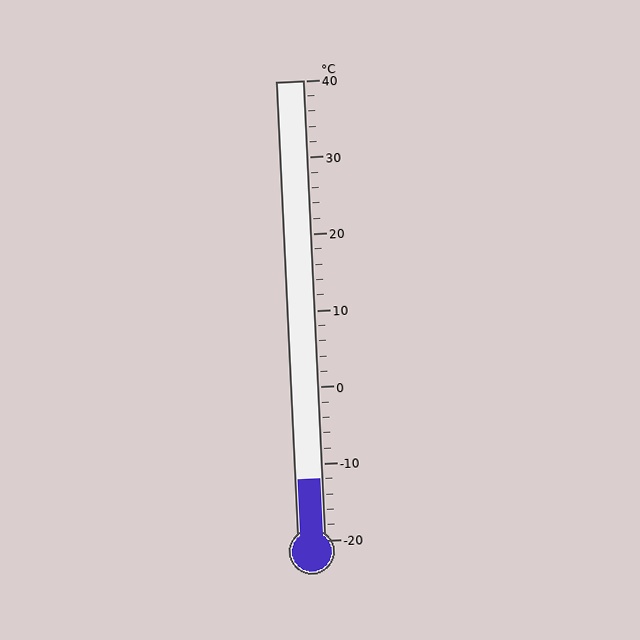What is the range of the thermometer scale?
The thermometer scale ranges from -20°C to 40°C.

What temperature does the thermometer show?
The thermometer shows approximately -12°C.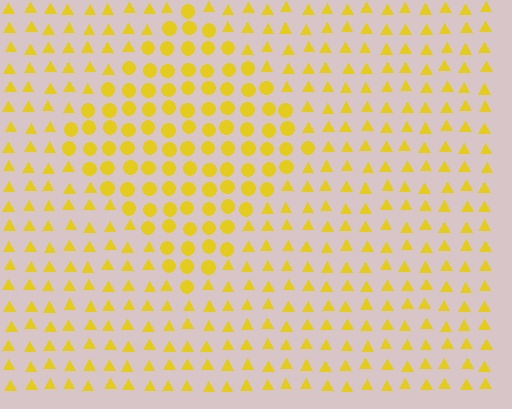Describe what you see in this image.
The image is filled with small yellow elements arranged in a uniform grid. A diamond-shaped region contains circles, while the surrounding area contains triangles. The boundary is defined purely by the change in element shape.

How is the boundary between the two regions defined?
The boundary is defined by a change in element shape: circles inside vs. triangles outside. All elements share the same color and spacing.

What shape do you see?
I see a diamond.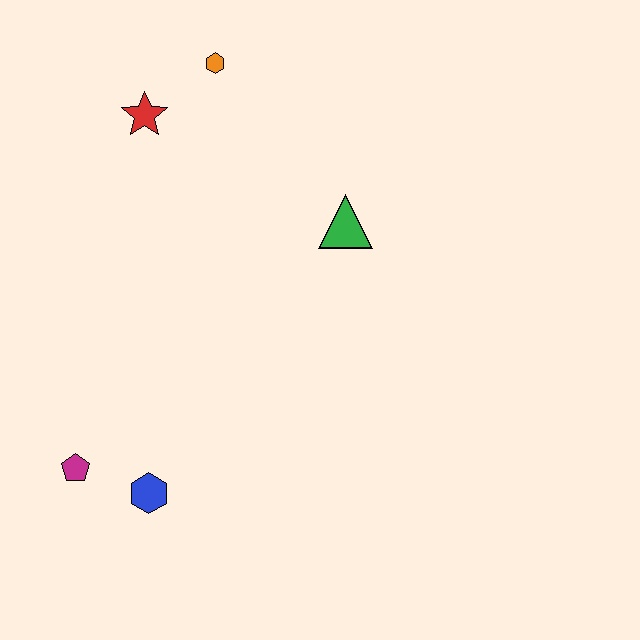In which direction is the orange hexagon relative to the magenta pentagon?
The orange hexagon is above the magenta pentagon.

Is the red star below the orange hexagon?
Yes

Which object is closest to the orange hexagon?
The red star is closest to the orange hexagon.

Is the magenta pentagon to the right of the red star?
No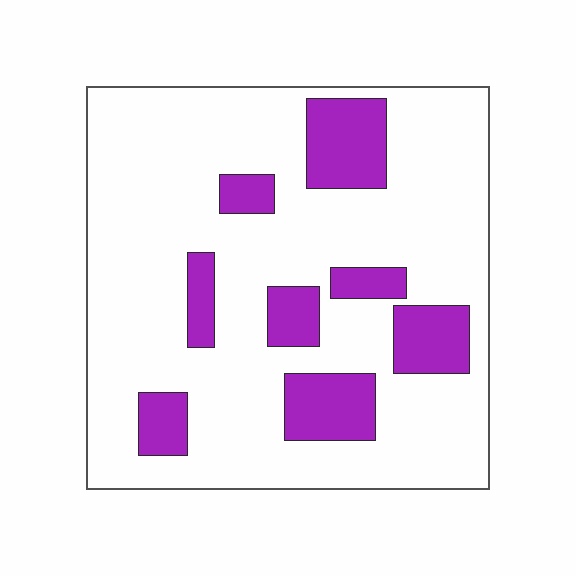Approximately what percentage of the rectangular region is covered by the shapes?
Approximately 20%.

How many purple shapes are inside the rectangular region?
8.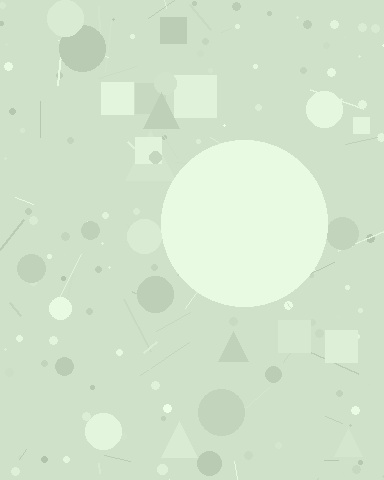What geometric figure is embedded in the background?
A circle is embedded in the background.